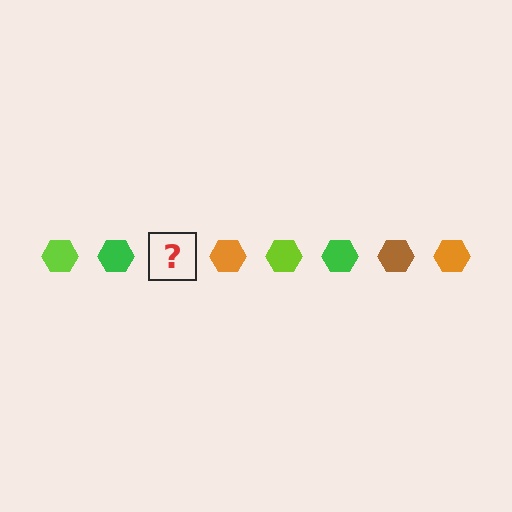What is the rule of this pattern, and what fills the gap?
The rule is that the pattern cycles through lime, green, brown, orange hexagons. The gap should be filled with a brown hexagon.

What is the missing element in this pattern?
The missing element is a brown hexagon.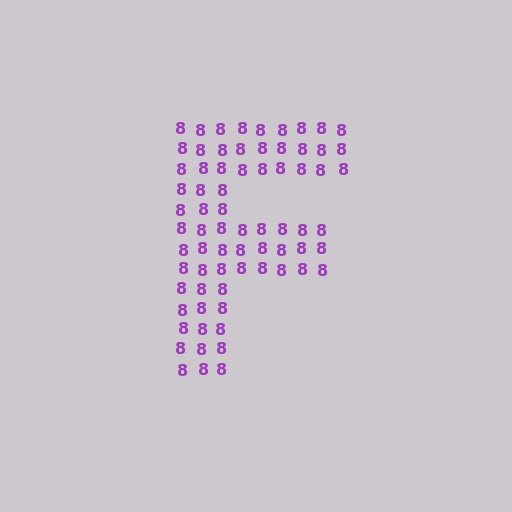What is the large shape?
The large shape is the letter F.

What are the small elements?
The small elements are digit 8's.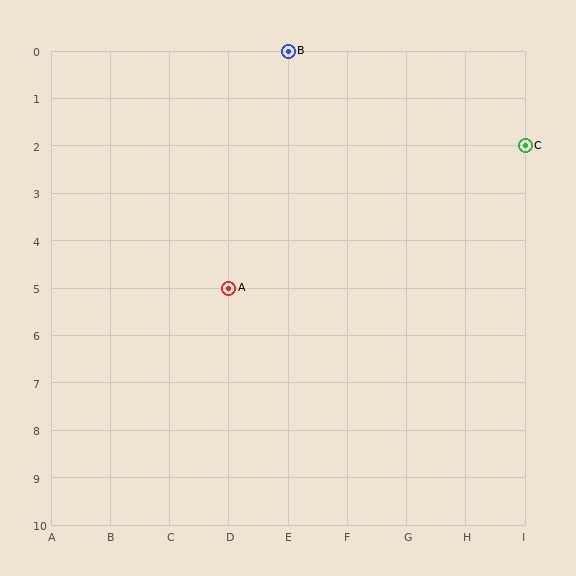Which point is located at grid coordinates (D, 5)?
Point A is at (D, 5).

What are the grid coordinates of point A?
Point A is at grid coordinates (D, 5).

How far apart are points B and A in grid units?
Points B and A are 1 column and 5 rows apart (about 5.1 grid units diagonally).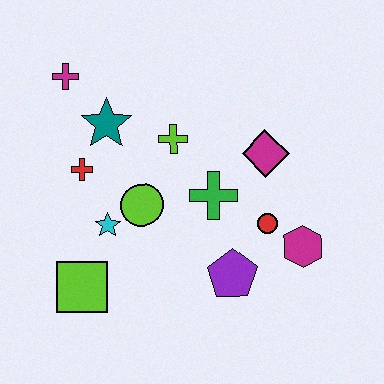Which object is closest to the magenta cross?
The teal star is closest to the magenta cross.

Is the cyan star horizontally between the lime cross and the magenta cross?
Yes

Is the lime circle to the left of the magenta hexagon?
Yes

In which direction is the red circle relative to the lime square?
The red circle is to the right of the lime square.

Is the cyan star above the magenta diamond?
No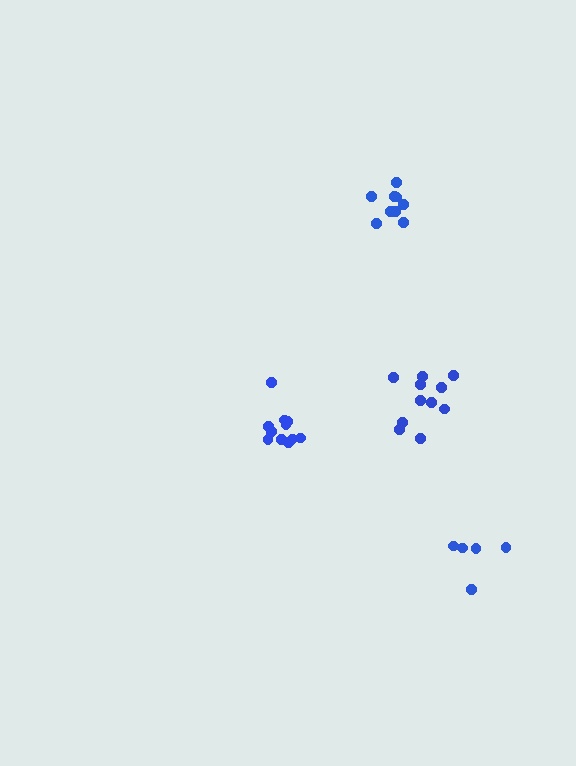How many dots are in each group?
Group 1: 11 dots, Group 2: 9 dots, Group 3: 11 dots, Group 4: 5 dots (36 total).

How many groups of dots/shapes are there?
There are 4 groups.